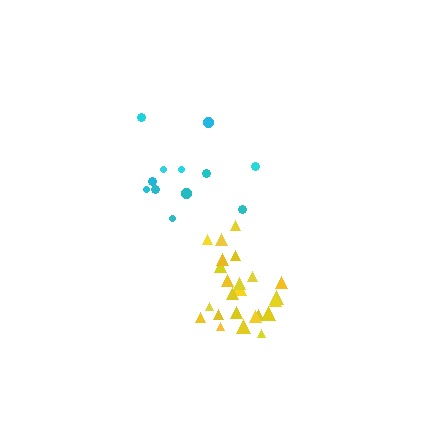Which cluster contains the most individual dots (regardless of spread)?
Yellow (25).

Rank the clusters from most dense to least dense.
yellow, cyan.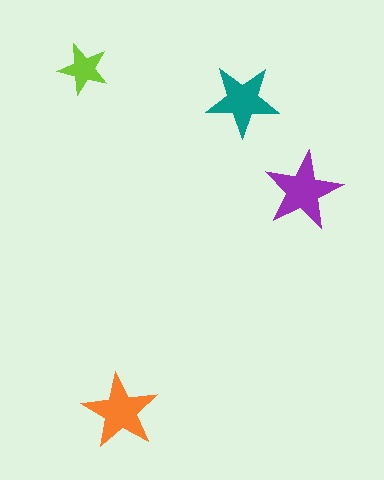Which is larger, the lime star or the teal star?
The teal one.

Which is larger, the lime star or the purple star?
The purple one.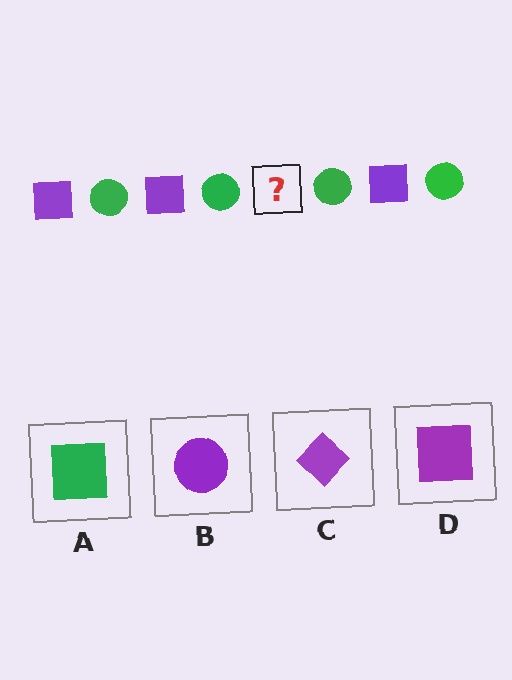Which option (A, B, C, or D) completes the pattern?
D.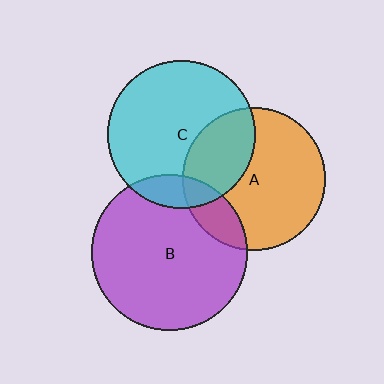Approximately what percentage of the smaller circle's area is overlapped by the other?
Approximately 30%.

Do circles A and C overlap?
Yes.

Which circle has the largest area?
Circle B (purple).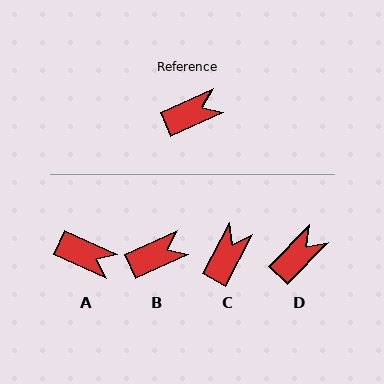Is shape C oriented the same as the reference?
No, it is off by about 38 degrees.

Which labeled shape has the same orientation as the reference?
B.